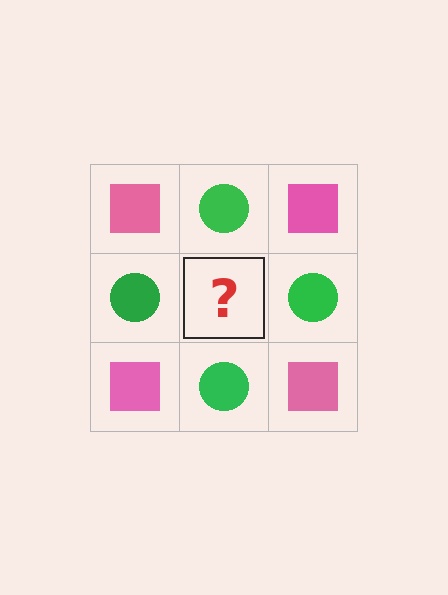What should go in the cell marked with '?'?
The missing cell should contain a pink square.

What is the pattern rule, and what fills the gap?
The rule is that it alternates pink square and green circle in a checkerboard pattern. The gap should be filled with a pink square.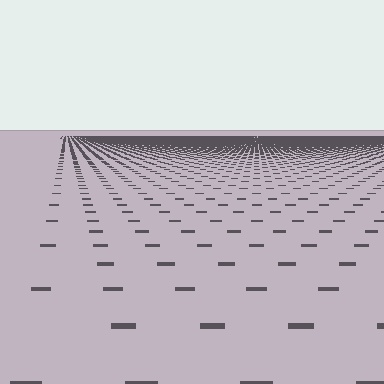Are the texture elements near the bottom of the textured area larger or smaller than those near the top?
Larger. Near the bottom, elements are closer to the viewer and appear at a bigger on-screen size.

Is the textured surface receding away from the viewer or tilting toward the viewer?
The surface is receding away from the viewer. Texture elements get smaller and denser toward the top.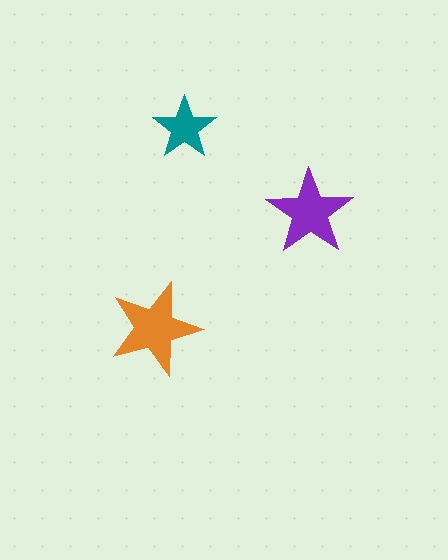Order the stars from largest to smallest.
the orange one, the purple one, the teal one.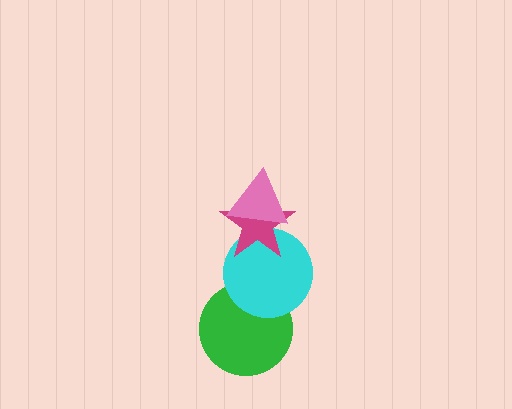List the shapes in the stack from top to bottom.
From top to bottom: the pink triangle, the magenta star, the cyan circle, the green circle.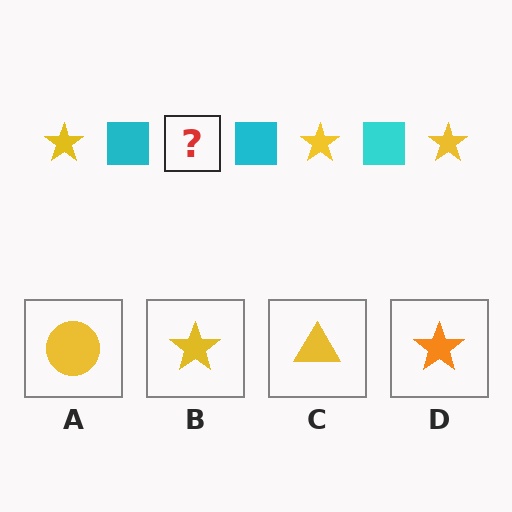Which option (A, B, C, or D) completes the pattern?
B.